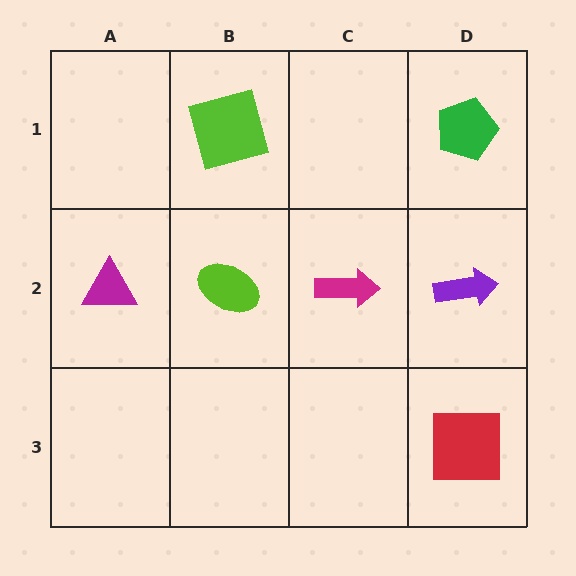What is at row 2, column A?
A magenta triangle.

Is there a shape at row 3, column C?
No, that cell is empty.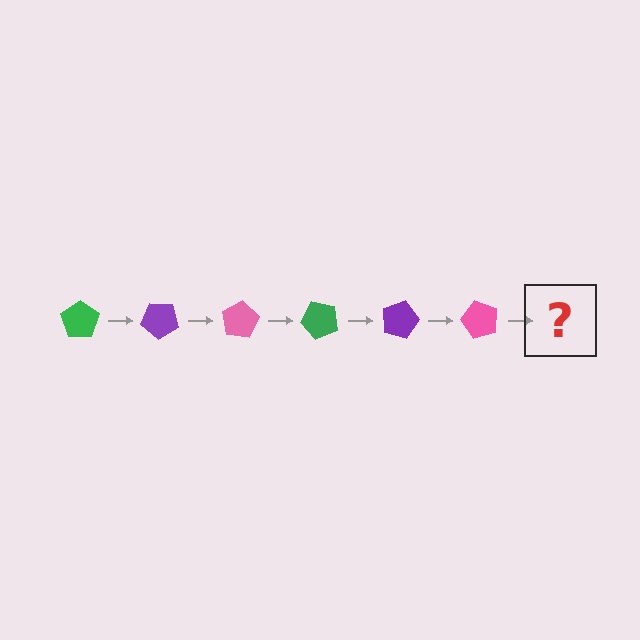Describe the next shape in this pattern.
It should be a green pentagon, rotated 240 degrees from the start.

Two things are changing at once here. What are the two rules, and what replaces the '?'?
The two rules are that it rotates 40 degrees each step and the color cycles through green, purple, and pink. The '?' should be a green pentagon, rotated 240 degrees from the start.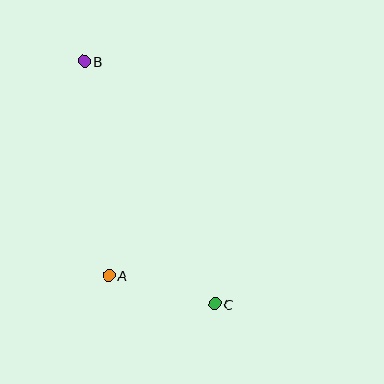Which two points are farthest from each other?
Points B and C are farthest from each other.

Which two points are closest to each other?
Points A and C are closest to each other.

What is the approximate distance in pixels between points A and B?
The distance between A and B is approximately 215 pixels.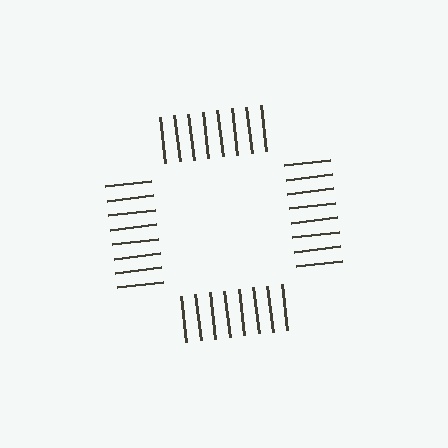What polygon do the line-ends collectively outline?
An illusory square — the line segments terminate on its edges but no continuous stroke is drawn.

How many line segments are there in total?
32 — 8 along each of the 4 edges.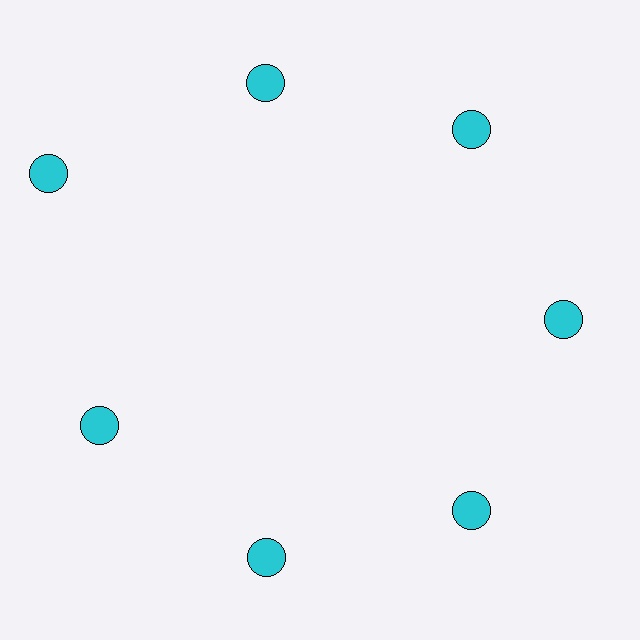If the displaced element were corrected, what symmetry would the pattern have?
It would have 7-fold rotational symmetry — the pattern would map onto itself every 51 degrees.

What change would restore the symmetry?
The symmetry would be restored by moving it inward, back onto the ring so that all 7 circles sit at equal angles and equal distance from the center.